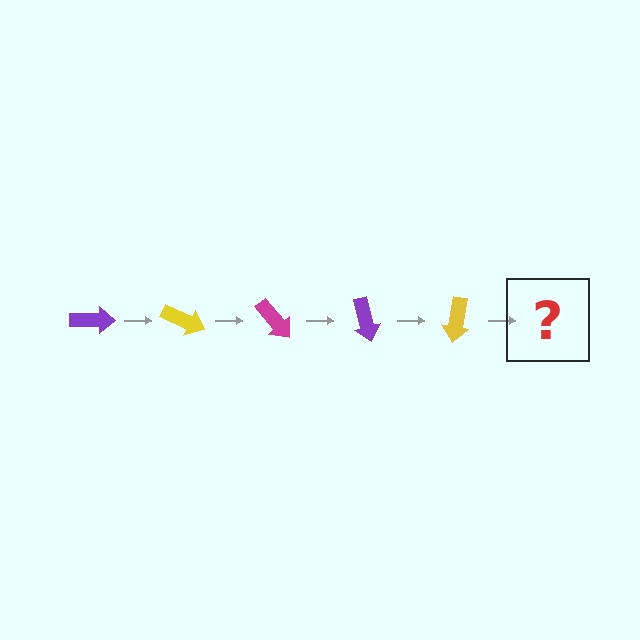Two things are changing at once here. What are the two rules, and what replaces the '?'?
The two rules are that it rotates 25 degrees each step and the color cycles through purple, yellow, and magenta. The '?' should be a magenta arrow, rotated 125 degrees from the start.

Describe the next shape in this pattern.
It should be a magenta arrow, rotated 125 degrees from the start.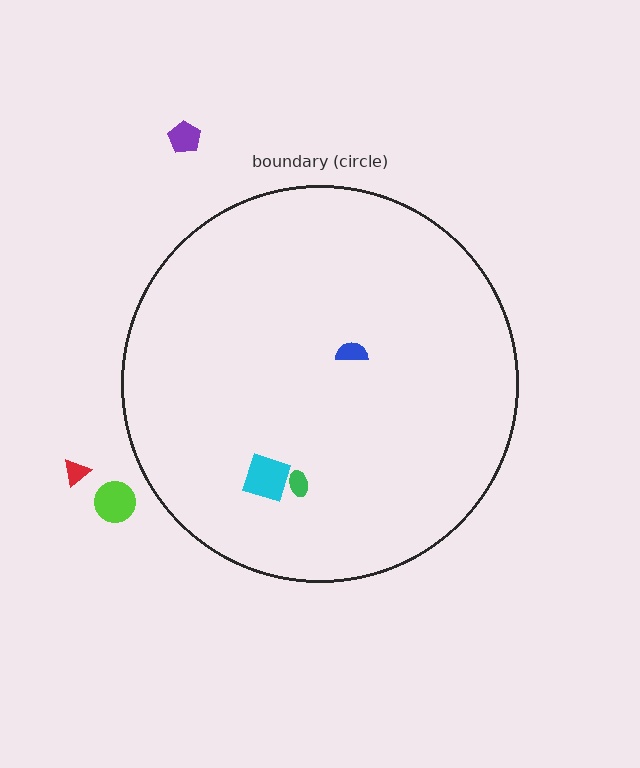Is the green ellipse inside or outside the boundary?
Inside.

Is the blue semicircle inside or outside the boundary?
Inside.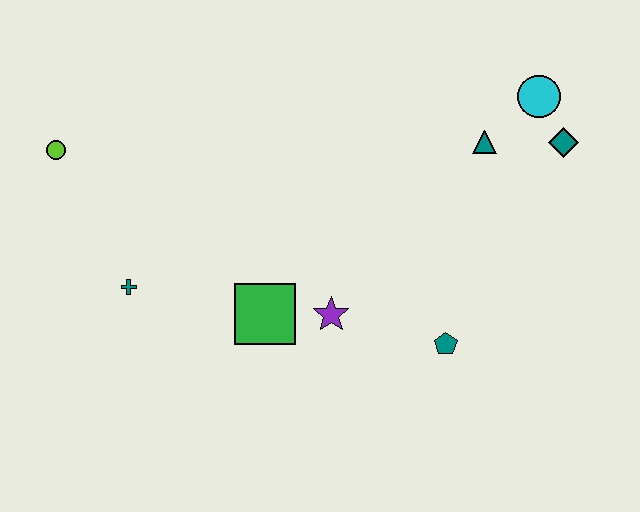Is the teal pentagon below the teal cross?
Yes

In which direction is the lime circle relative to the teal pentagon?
The lime circle is to the left of the teal pentagon.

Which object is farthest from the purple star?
The lime circle is farthest from the purple star.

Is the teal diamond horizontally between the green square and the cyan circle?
No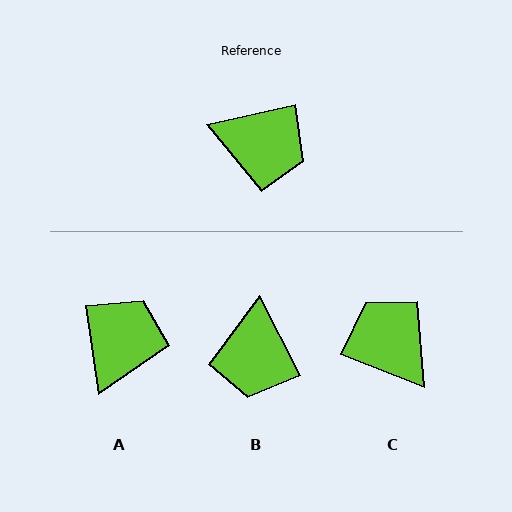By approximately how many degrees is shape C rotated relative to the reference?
Approximately 146 degrees counter-clockwise.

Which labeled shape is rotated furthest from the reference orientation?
C, about 146 degrees away.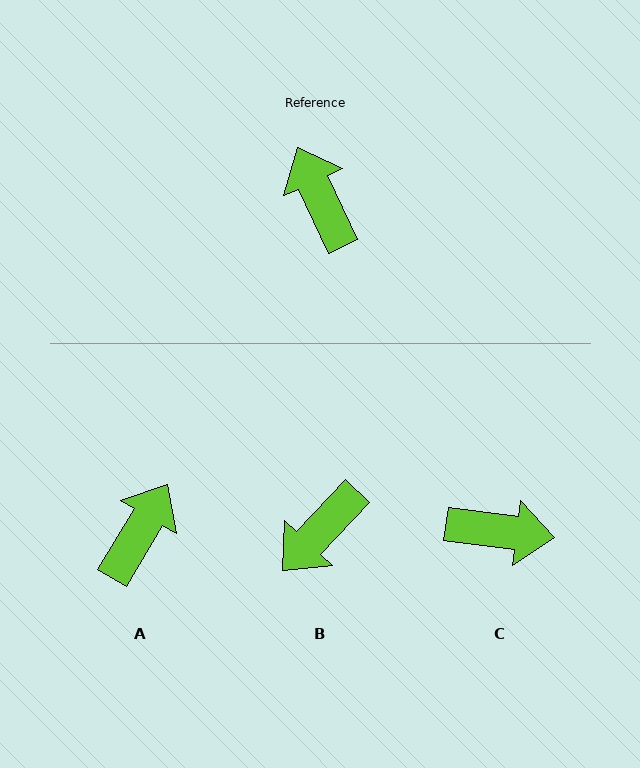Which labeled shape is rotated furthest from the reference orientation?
C, about 122 degrees away.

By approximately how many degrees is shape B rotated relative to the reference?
Approximately 112 degrees counter-clockwise.